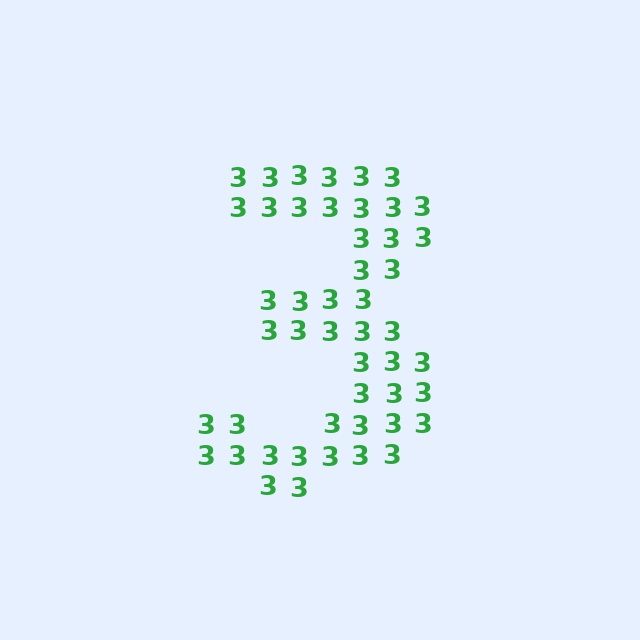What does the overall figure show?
The overall figure shows the digit 3.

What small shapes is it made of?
It is made of small digit 3's.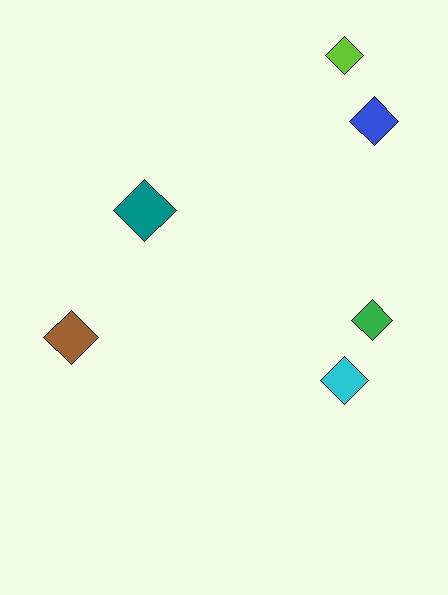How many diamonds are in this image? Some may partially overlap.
There are 6 diamonds.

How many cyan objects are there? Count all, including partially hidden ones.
There is 1 cyan object.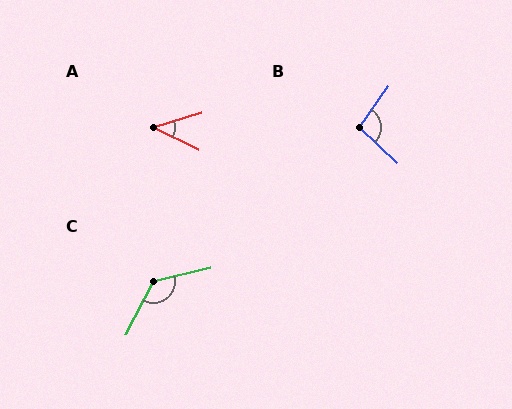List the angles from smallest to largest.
A (44°), B (98°), C (131°).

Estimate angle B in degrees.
Approximately 98 degrees.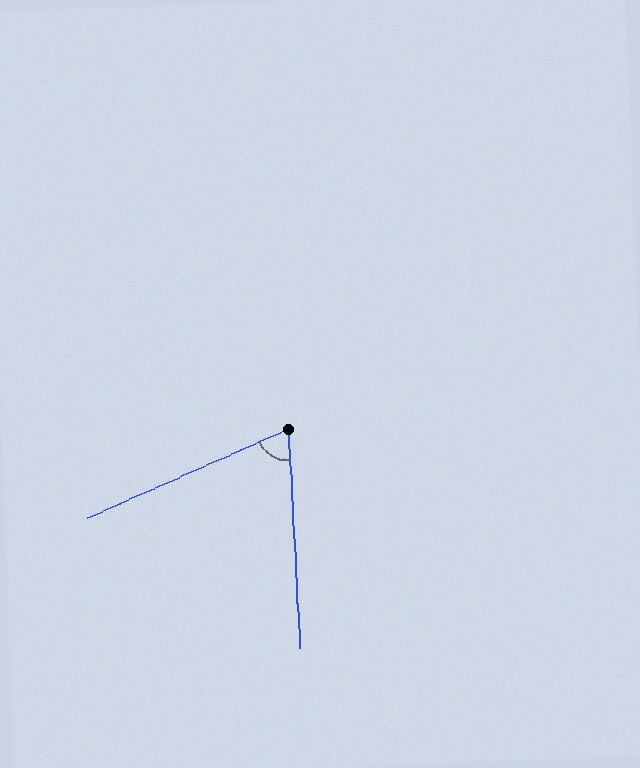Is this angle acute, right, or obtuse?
It is acute.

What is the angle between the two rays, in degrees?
Approximately 69 degrees.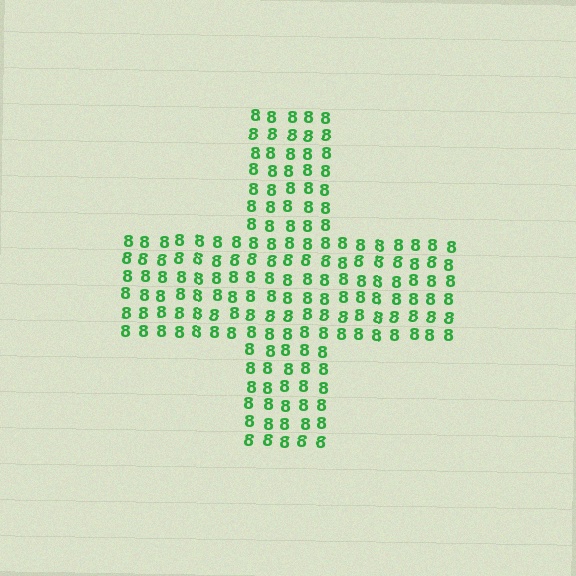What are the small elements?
The small elements are digit 8's.